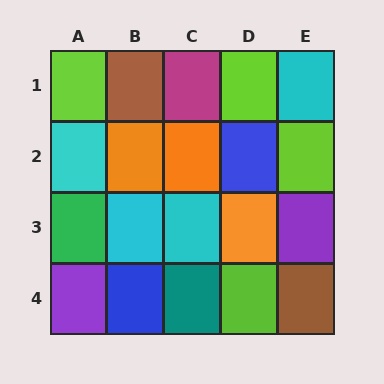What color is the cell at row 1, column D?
Lime.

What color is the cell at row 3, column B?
Cyan.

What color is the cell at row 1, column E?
Cyan.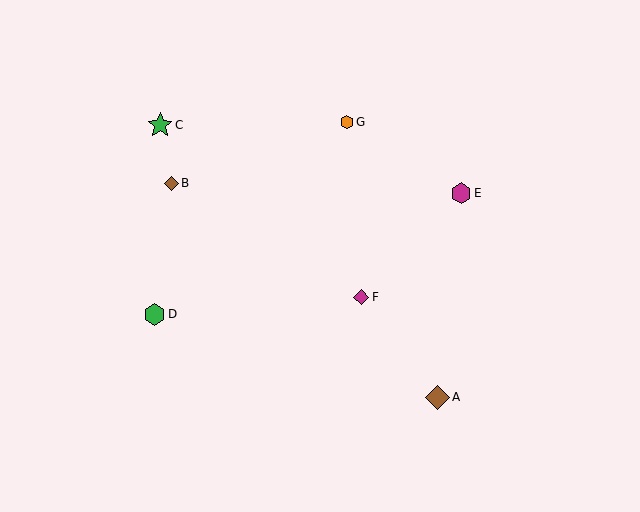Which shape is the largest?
The green star (labeled C) is the largest.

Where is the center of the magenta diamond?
The center of the magenta diamond is at (361, 297).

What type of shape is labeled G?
Shape G is an orange hexagon.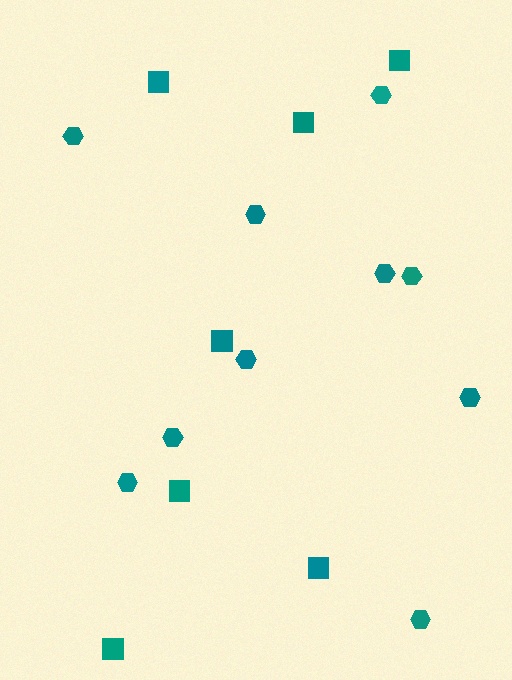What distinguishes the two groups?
There are 2 groups: one group of squares (7) and one group of hexagons (10).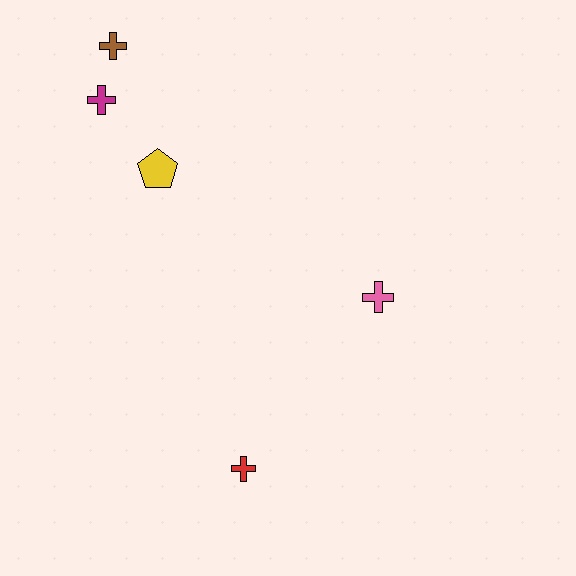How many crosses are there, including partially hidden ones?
There are 4 crosses.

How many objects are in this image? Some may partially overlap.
There are 5 objects.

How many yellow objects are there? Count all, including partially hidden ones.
There is 1 yellow object.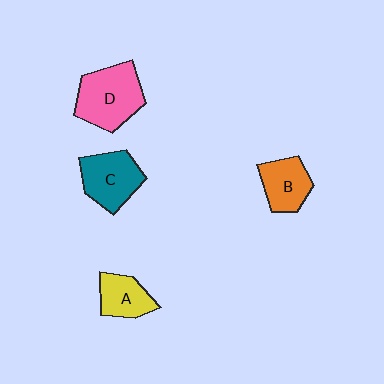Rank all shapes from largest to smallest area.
From largest to smallest: D (pink), C (teal), B (orange), A (yellow).